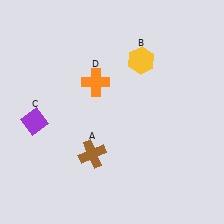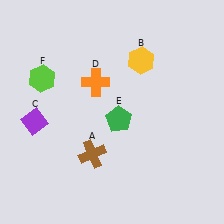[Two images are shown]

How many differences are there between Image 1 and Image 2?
There are 2 differences between the two images.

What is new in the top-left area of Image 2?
A lime hexagon (F) was added in the top-left area of Image 2.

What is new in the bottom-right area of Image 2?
A green pentagon (E) was added in the bottom-right area of Image 2.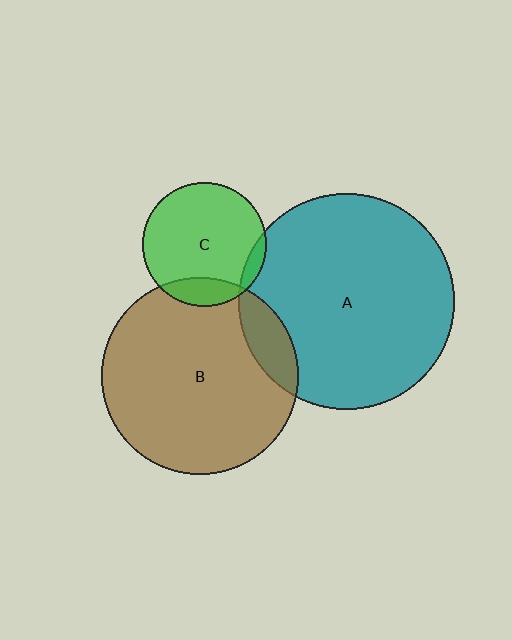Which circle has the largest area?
Circle A (teal).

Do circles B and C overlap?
Yes.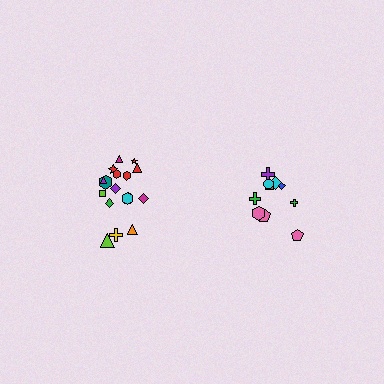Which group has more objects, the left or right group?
The left group.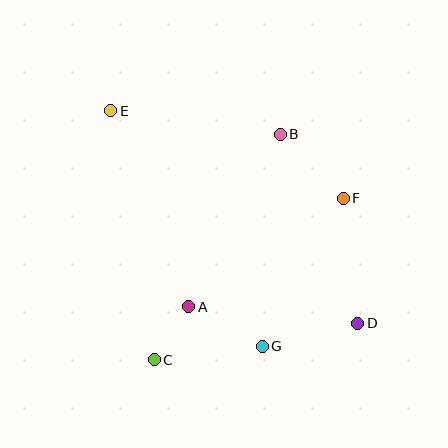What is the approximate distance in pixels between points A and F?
The distance between A and F is approximately 189 pixels.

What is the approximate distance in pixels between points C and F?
The distance between C and F is approximately 248 pixels.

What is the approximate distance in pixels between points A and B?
The distance between A and B is approximately 195 pixels.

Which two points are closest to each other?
Points A and C are closest to each other.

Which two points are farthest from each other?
Points D and E are farthest from each other.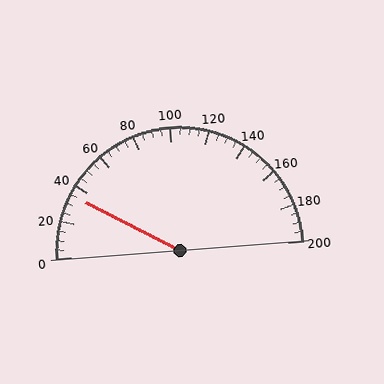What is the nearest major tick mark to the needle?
The nearest major tick mark is 40.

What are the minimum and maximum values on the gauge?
The gauge ranges from 0 to 200.